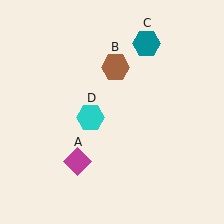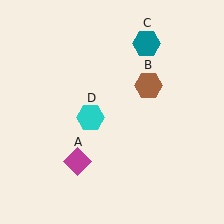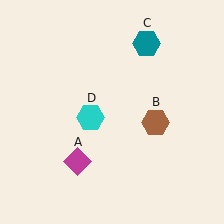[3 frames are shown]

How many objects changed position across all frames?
1 object changed position: brown hexagon (object B).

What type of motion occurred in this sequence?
The brown hexagon (object B) rotated clockwise around the center of the scene.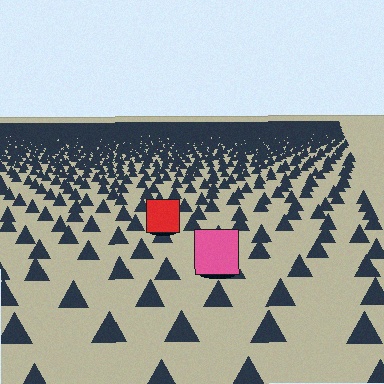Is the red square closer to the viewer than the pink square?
No. The pink square is closer — you can tell from the texture gradient: the ground texture is coarser near it.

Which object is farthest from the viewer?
The red square is farthest from the viewer. It appears smaller and the ground texture around it is denser.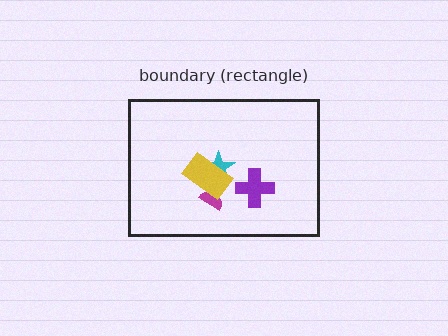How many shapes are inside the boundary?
4 inside, 0 outside.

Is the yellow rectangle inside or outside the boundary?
Inside.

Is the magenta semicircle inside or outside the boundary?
Inside.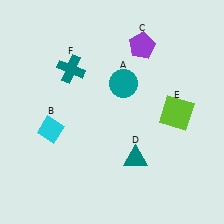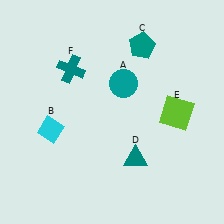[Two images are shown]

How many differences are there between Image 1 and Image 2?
There is 1 difference between the two images.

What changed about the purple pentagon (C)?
In Image 1, C is purple. In Image 2, it changed to teal.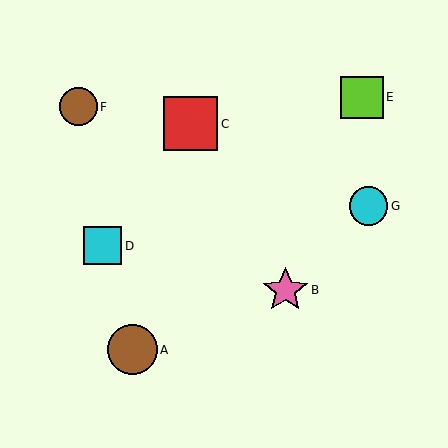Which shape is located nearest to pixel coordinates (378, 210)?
The cyan circle (labeled G) at (368, 206) is nearest to that location.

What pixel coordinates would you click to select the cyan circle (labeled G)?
Click at (368, 206) to select the cyan circle G.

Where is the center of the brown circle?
The center of the brown circle is at (78, 107).